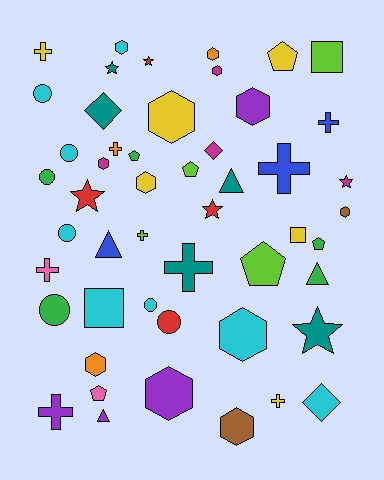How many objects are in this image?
There are 50 objects.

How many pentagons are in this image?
There are 6 pentagons.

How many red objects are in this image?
There are 4 red objects.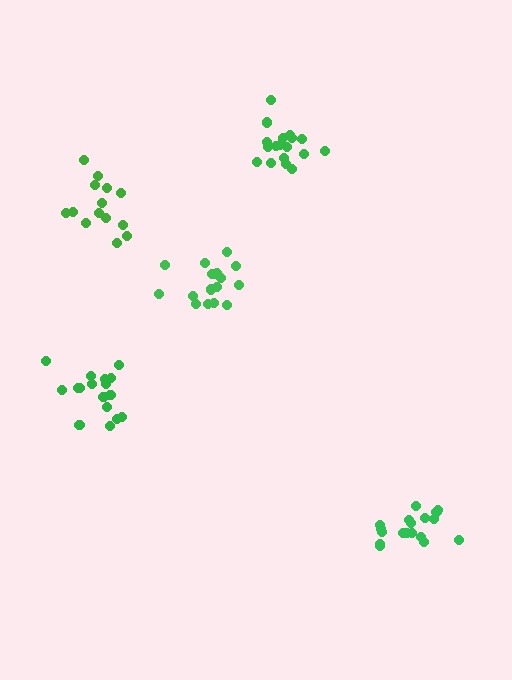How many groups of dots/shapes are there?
There are 5 groups.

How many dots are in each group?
Group 1: 18 dots, Group 2: 14 dots, Group 3: 18 dots, Group 4: 17 dots, Group 5: 17 dots (84 total).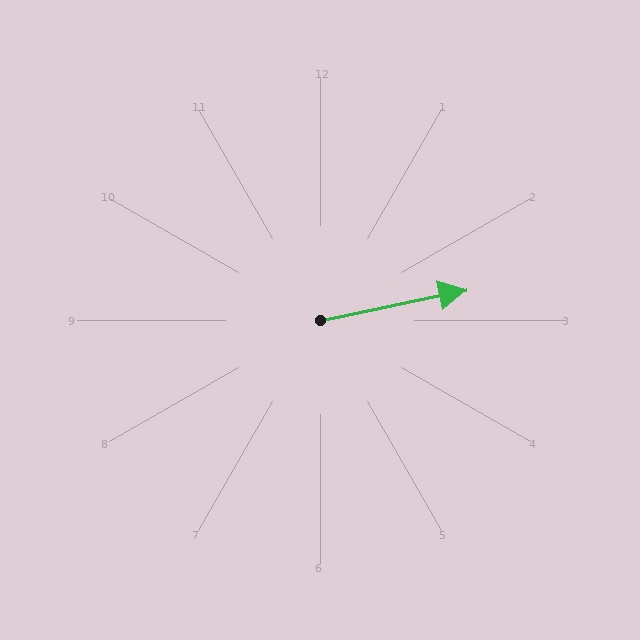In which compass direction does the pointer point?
East.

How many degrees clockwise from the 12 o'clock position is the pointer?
Approximately 78 degrees.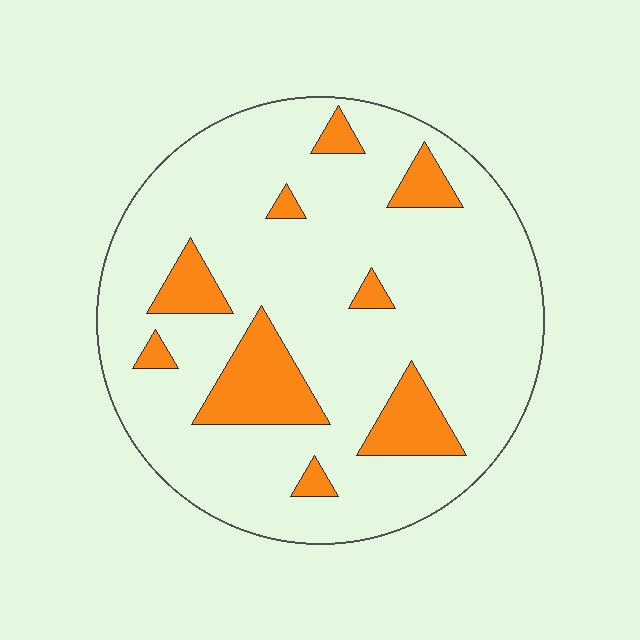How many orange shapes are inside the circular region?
9.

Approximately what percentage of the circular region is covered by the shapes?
Approximately 15%.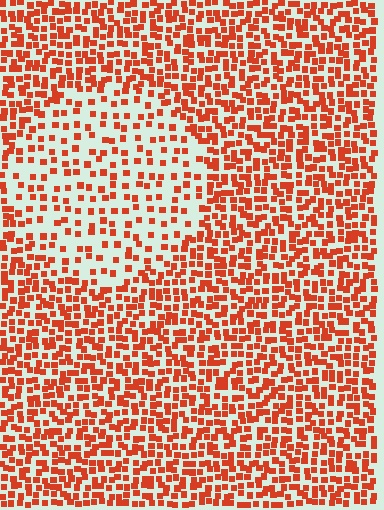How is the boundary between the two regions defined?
The boundary is defined by a change in element density (approximately 2.2x ratio). All elements are the same color, size, and shape.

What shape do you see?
I see a circle.